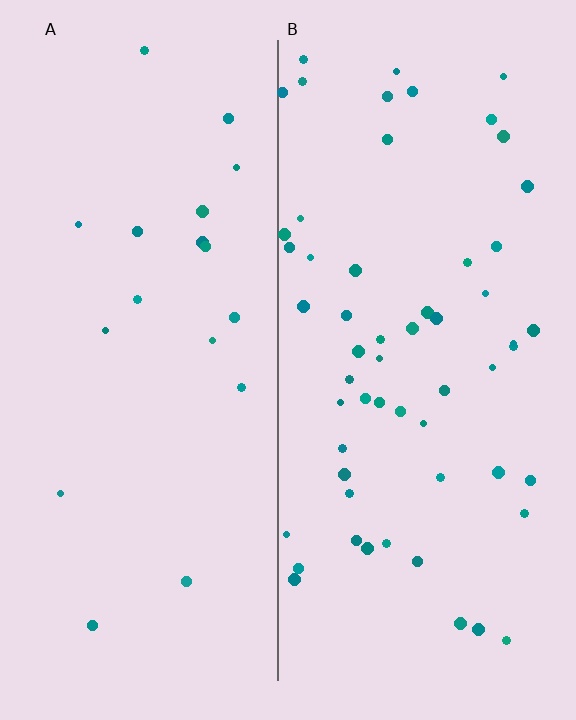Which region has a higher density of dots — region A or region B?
B (the right).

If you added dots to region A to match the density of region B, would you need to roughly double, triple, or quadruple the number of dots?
Approximately triple.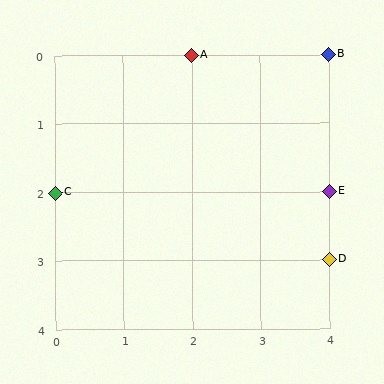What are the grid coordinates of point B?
Point B is at grid coordinates (4, 0).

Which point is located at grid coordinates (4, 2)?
Point E is at (4, 2).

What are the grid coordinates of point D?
Point D is at grid coordinates (4, 3).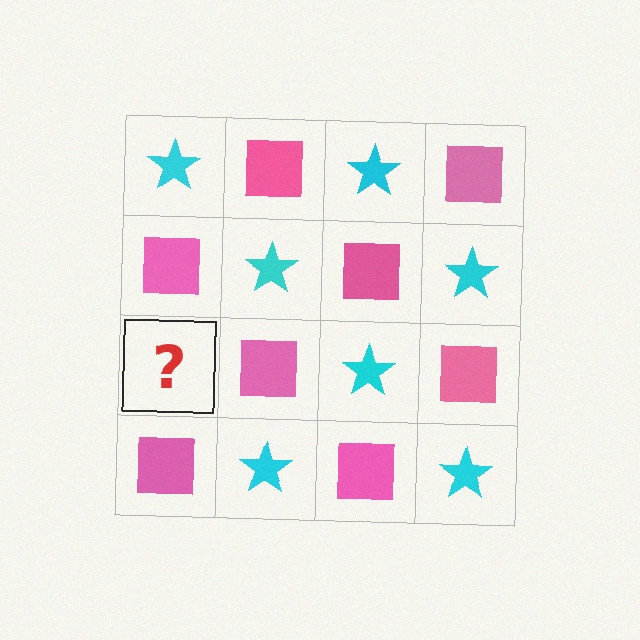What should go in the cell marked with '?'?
The missing cell should contain a cyan star.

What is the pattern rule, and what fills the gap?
The rule is that it alternates cyan star and pink square in a checkerboard pattern. The gap should be filled with a cyan star.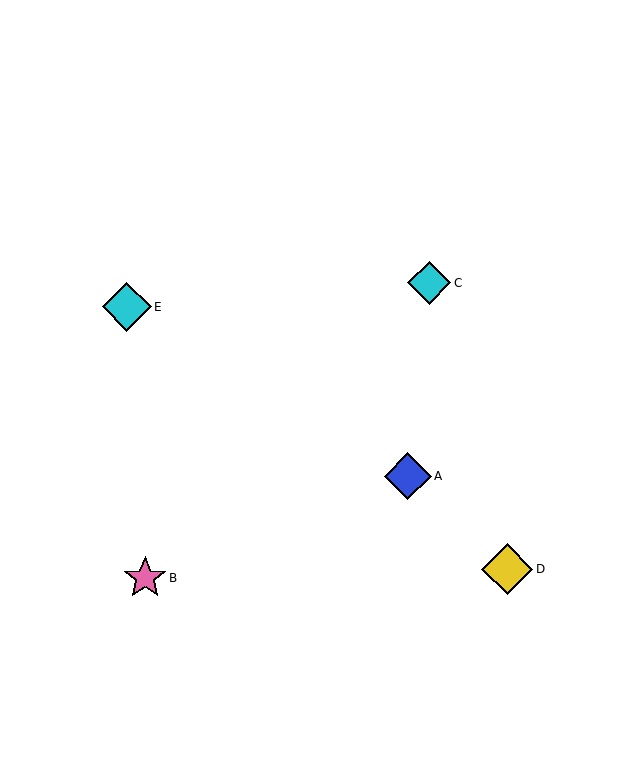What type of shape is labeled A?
Shape A is a blue diamond.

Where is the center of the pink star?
The center of the pink star is at (145, 578).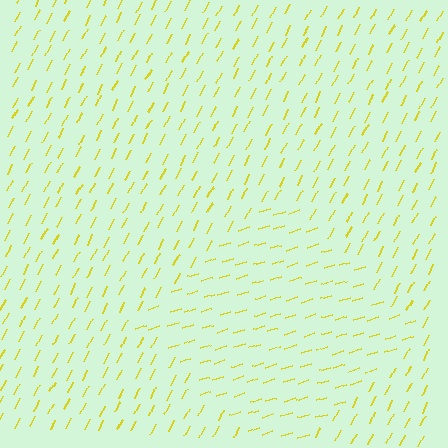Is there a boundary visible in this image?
Yes, there is a texture boundary formed by a change in line orientation.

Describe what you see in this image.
The image is filled with small yellow line segments. A diamond region in the image has lines oriented differently from the surrounding lines, creating a visible texture boundary.